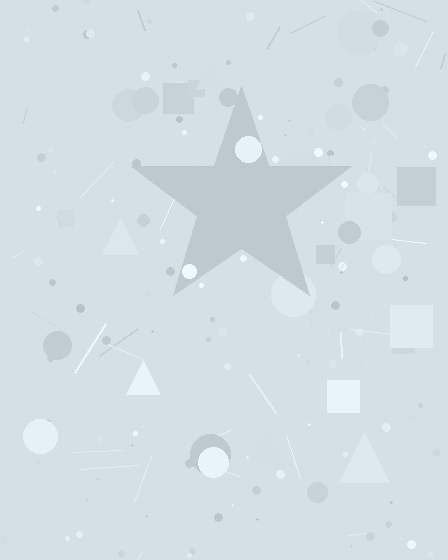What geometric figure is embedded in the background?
A star is embedded in the background.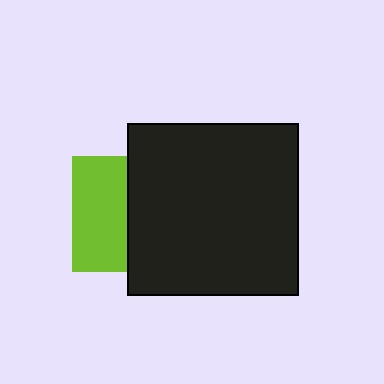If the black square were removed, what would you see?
You would see the complete lime square.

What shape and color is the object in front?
The object in front is a black square.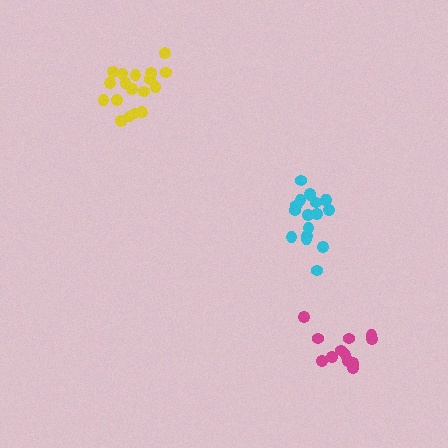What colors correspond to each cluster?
The clusters are colored: cyan, magenta, yellow.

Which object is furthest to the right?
The magenta cluster is rightmost.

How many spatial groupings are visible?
There are 3 spatial groupings.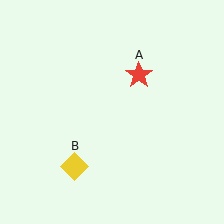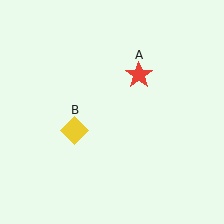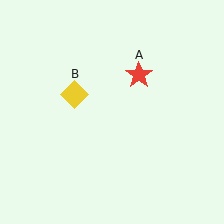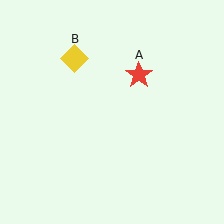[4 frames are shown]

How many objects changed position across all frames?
1 object changed position: yellow diamond (object B).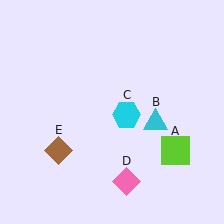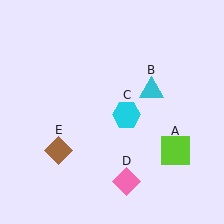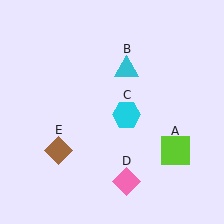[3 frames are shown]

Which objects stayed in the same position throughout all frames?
Lime square (object A) and cyan hexagon (object C) and pink diamond (object D) and brown diamond (object E) remained stationary.